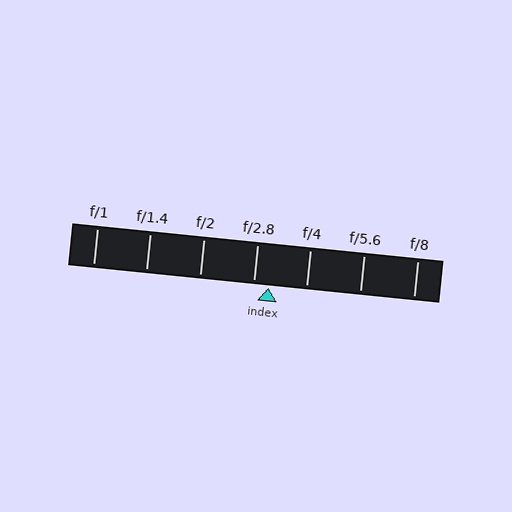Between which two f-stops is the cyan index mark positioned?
The index mark is between f/2.8 and f/4.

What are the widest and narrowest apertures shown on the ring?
The widest aperture shown is f/1 and the narrowest is f/8.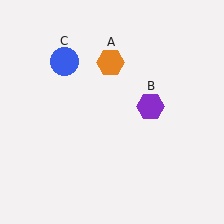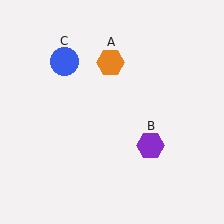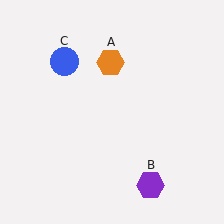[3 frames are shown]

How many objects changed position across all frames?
1 object changed position: purple hexagon (object B).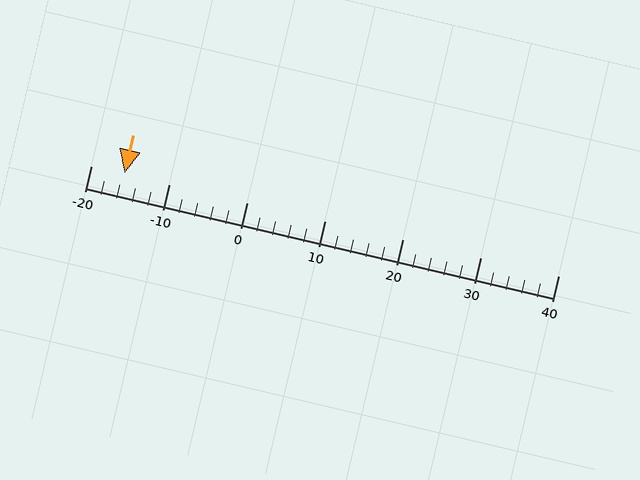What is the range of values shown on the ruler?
The ruler shows values from -20 to 40.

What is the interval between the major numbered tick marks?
The major tick marks are spaced 10 units apart.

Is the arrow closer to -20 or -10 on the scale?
The arrow is closer to -20.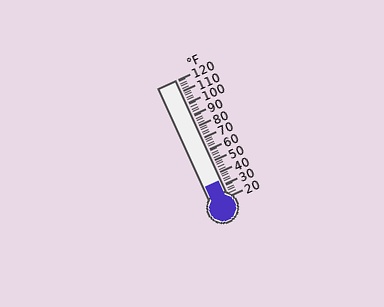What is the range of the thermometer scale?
The thermometer scale ranges from 20°F to 120°F.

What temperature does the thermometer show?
The thermometer shows approximately 34°F.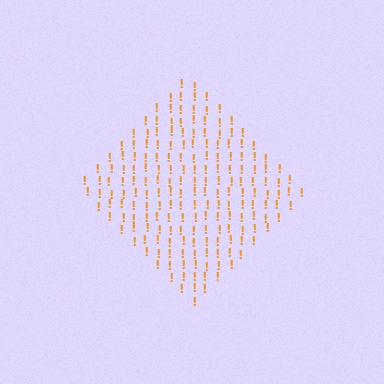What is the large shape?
The large shape is a diamond.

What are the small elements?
The small elements are exclamation marks.